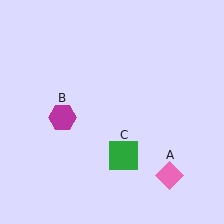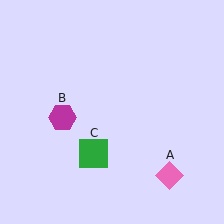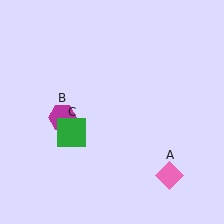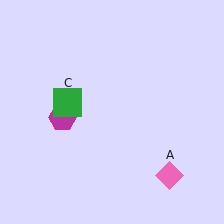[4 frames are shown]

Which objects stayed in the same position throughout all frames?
Pink diamond (object A) and magenta hexagon (object B) remained stationary.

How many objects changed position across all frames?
1 object changed position: green square (object C).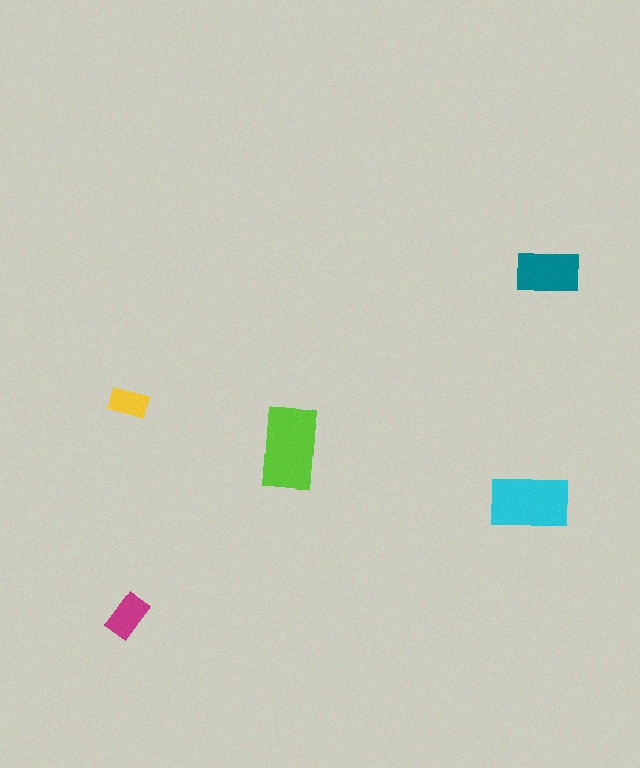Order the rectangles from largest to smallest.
the lime one, the cyan one, the teal one, the magenta one, the yellow one.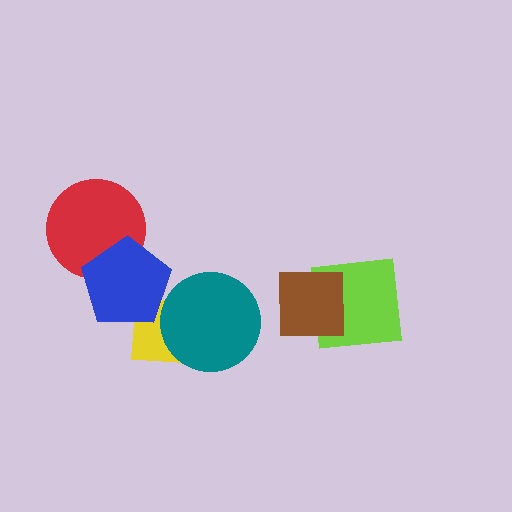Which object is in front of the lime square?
The brown square is in front of the lime square.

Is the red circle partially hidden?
Yes, it is partially covered by another shape.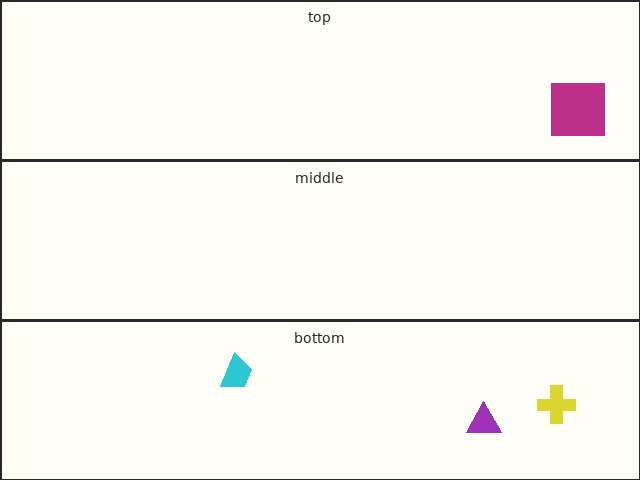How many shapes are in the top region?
1.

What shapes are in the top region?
The magenta square.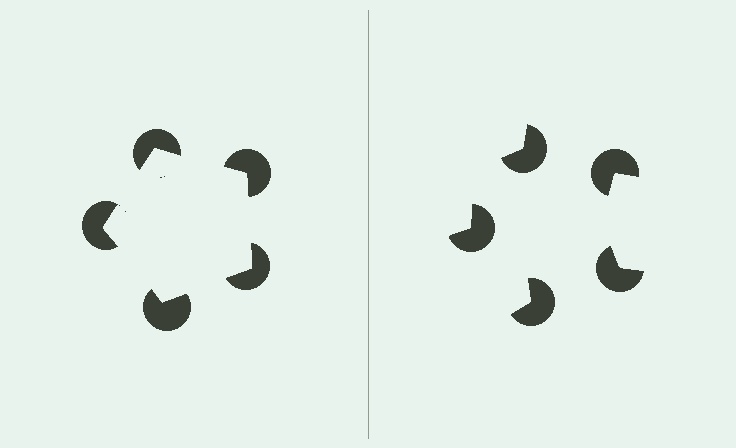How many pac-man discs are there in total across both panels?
10 — 5 on each side.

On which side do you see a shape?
An illusory pentagon appears on the left side. On the right side the wedge cuts are rotated, so no coherent shape forms.